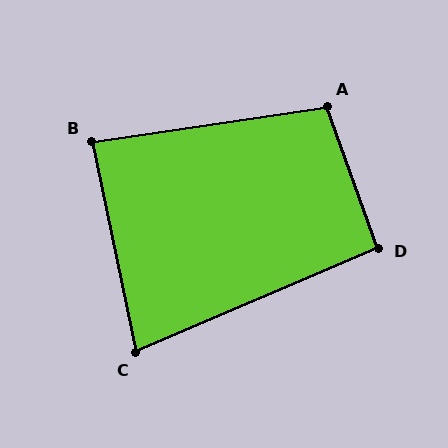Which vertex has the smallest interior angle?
C, at approximately 78 degrees.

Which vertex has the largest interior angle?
A, at approximately 102 degrees.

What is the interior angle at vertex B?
Approximately 87 degrees (approximately right).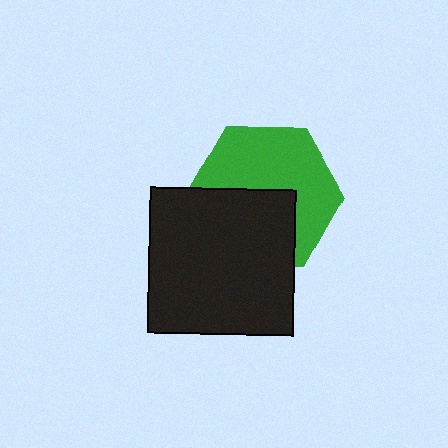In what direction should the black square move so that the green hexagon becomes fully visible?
The black square should move down. That is the shortest direction to clear the overlap and leave the green hexagon fully visible.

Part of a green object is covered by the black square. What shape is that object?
It is a hexagon.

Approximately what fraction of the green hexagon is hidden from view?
Roughly 43% of the green hexagon is hidden behind the black square.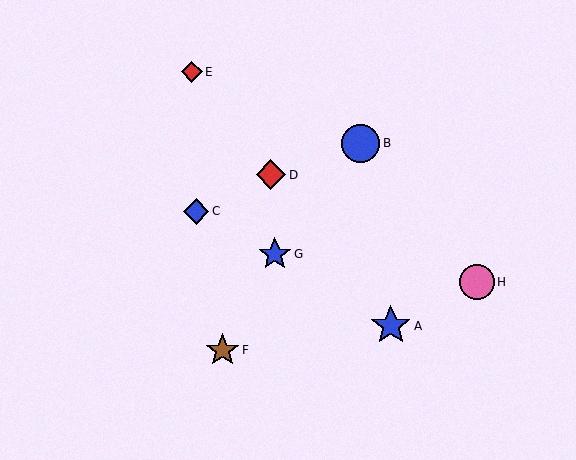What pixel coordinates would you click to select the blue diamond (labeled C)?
Click at (196, 211) to select the blue diamond C.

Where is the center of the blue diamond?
The center of the blue diamond is at (196, 211).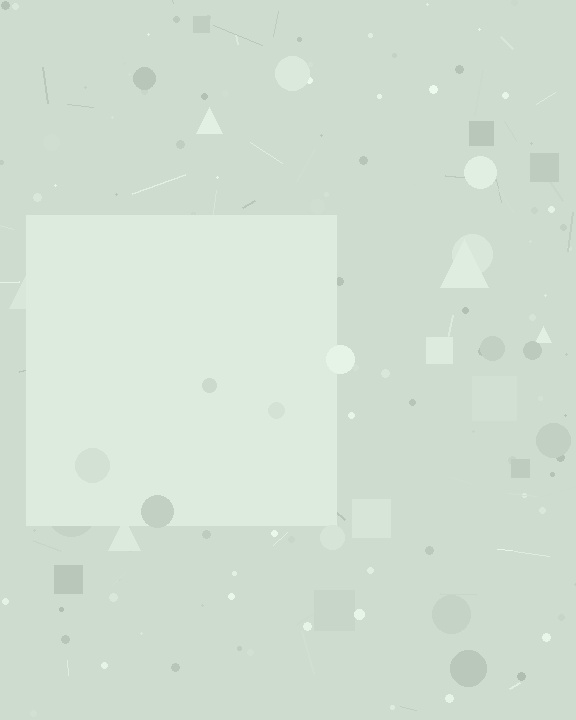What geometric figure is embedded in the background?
A square is embedded in the background.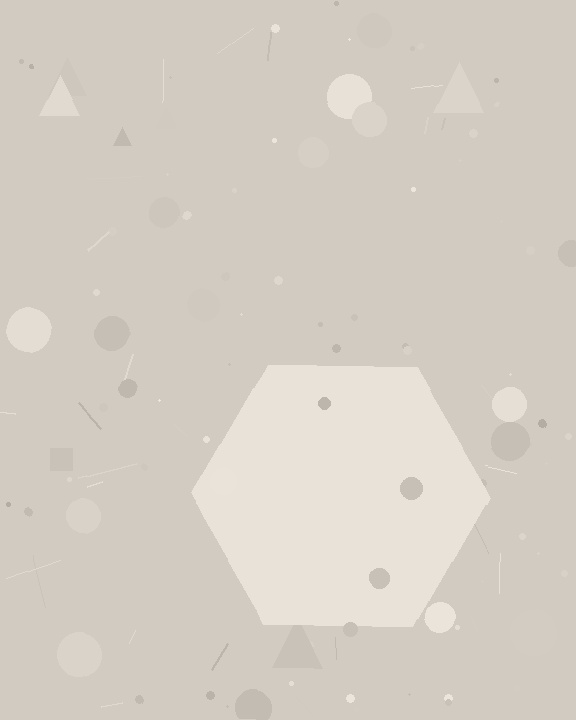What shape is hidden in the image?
A hexagon is hidden in the image.